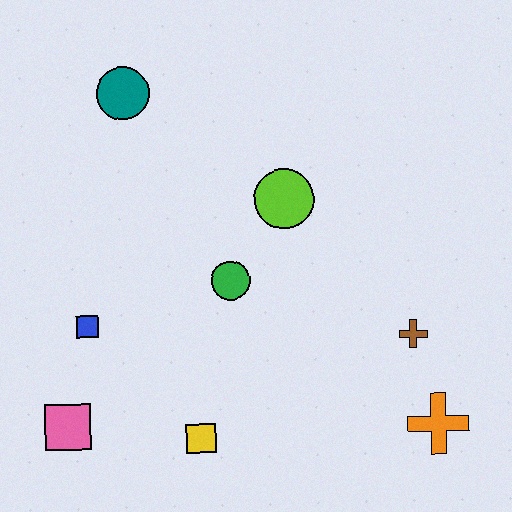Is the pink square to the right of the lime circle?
No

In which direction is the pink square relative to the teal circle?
The pink square is below the teal circle.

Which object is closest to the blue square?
The pink square is closest to the blue square.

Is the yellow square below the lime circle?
Yes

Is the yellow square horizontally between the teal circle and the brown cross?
Yes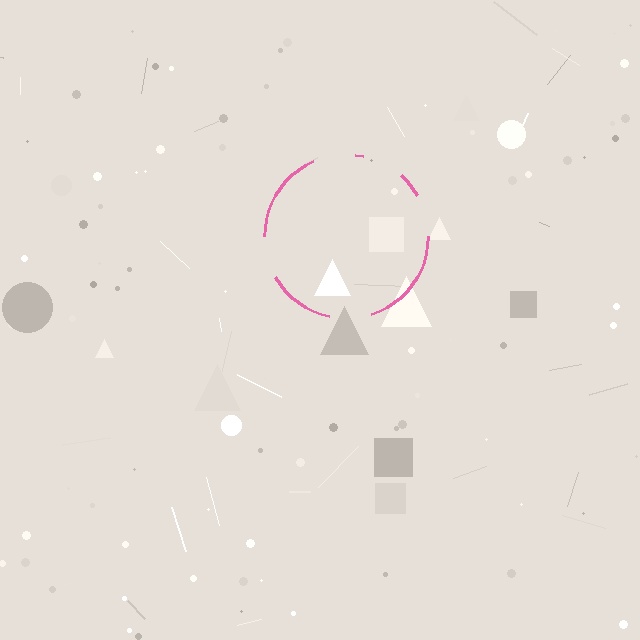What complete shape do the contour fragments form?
The contour fragments form a circle.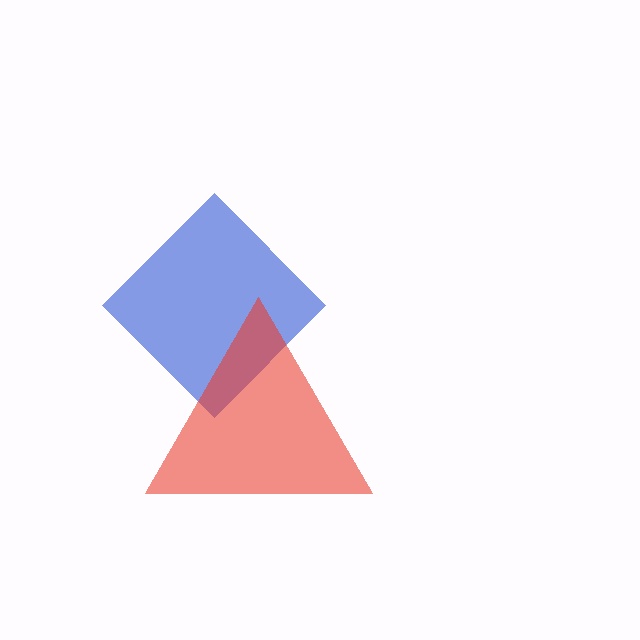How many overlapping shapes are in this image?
There are 2 overlapping shapes in the image.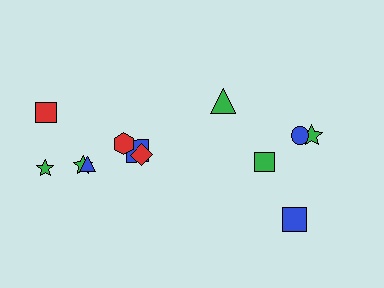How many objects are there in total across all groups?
There are 12 objects.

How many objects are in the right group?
There are 5 objects.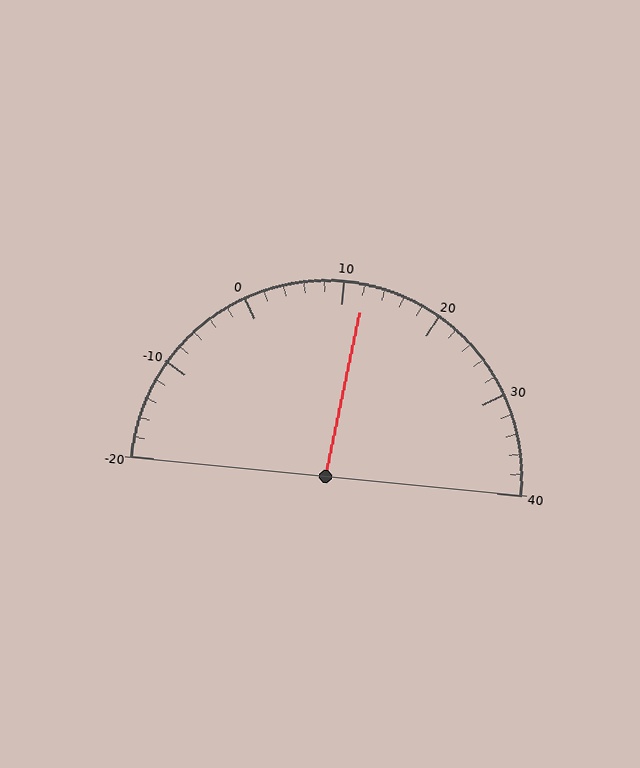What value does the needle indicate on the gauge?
The needle indicates approximately 12.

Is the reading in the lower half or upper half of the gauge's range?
The reading is in the upper half of the range (-20 to 40).